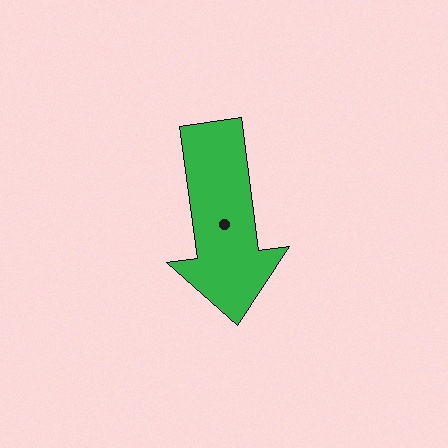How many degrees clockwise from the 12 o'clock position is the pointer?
Approximately 172 degrees.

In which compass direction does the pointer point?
South.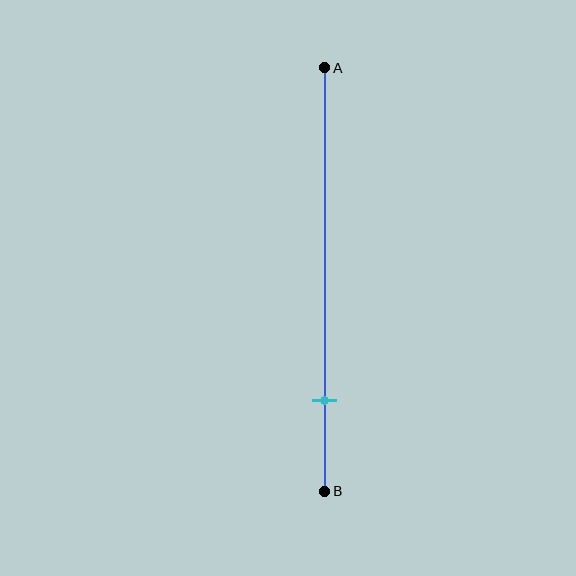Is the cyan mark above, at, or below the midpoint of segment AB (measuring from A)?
The cyan mark is below the midpoint of segment AB.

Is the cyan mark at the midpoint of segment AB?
No, the mark is at about 80% from A, not at the 50% midpoint.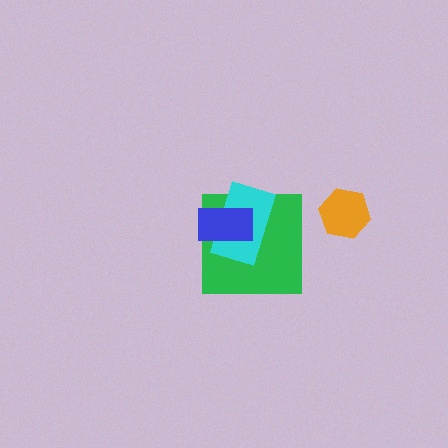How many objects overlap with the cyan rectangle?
2 objects overlap with the cyan rectangle.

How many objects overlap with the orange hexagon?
0 objects overlap with the orange hexagon.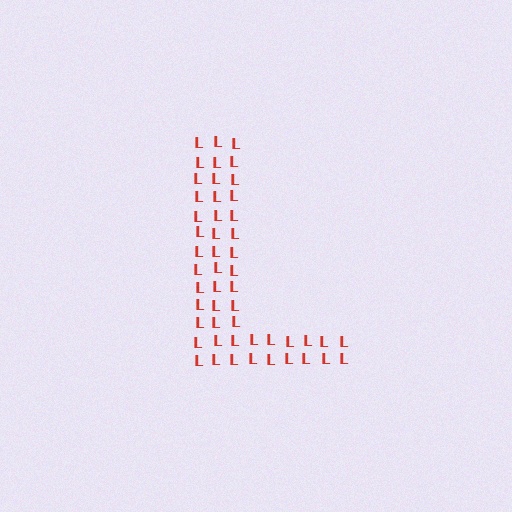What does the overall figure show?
The overall figure shows the letter L.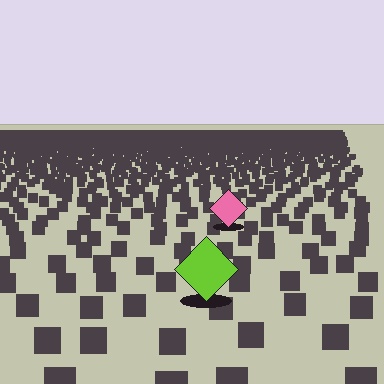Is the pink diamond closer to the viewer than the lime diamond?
No. The lime diamond is closer — you can tell from the texture gradient: the ground texture is coarser near it.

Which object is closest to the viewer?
The lime diamond is closest. The texture marks near it are larger and more spread out.